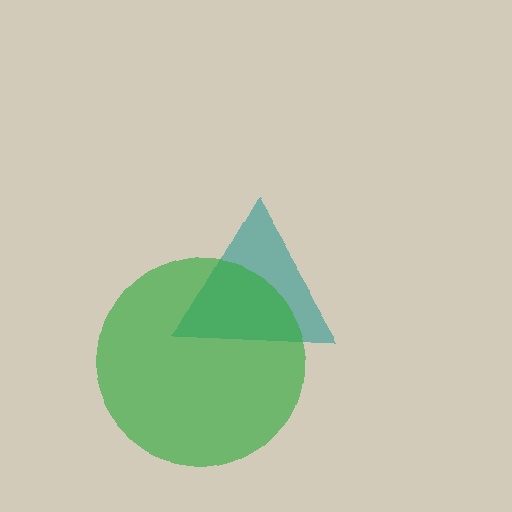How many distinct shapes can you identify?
There are 2 distinct shapes: a teal triangle, a green circle.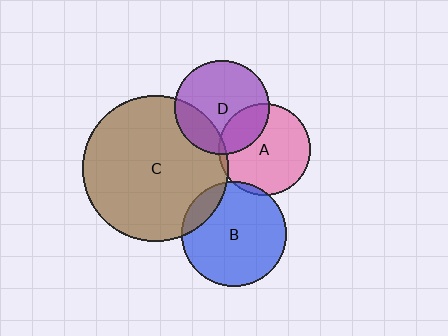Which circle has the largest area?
Circle C (brown).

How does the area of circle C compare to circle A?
Approximately 2.5 times.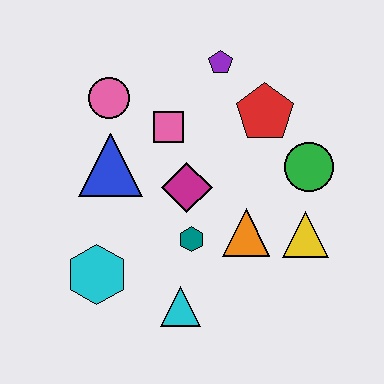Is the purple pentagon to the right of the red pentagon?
No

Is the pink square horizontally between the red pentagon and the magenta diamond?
No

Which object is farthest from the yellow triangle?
The pink circle is farthest from the yellow triangle.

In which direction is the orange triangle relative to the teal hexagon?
The orange triangle is to the right of the teal hexagon.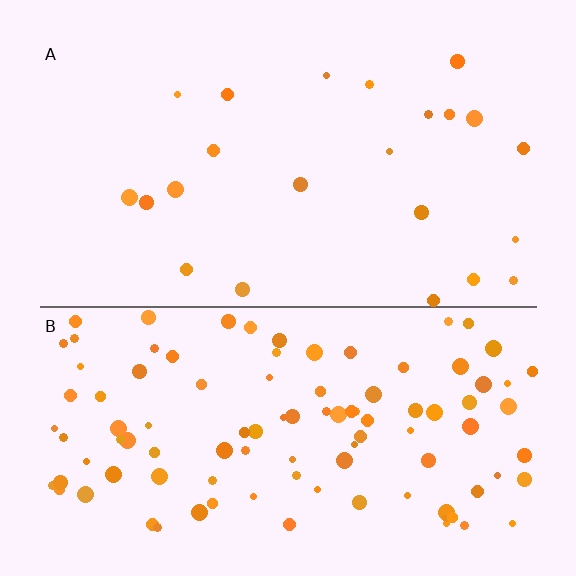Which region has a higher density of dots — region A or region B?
B (the bottom).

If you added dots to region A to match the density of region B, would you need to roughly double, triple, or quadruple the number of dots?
Approximately quadruple.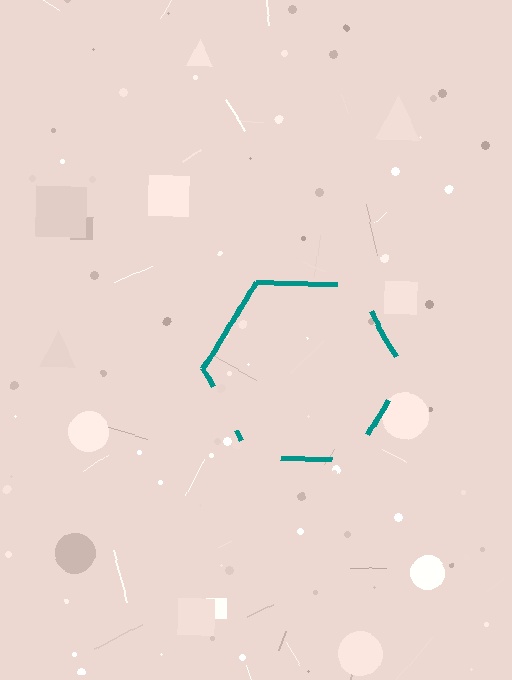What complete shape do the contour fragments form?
The contour fragments form a hexagon.